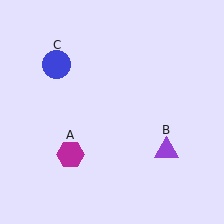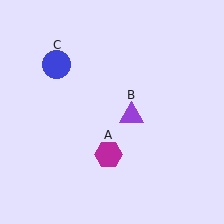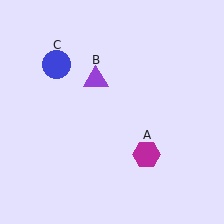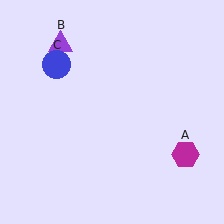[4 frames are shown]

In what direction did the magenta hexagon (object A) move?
The magenta hexagon (object A) moved right.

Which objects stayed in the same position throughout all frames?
Blue circle (object C) remained stationary.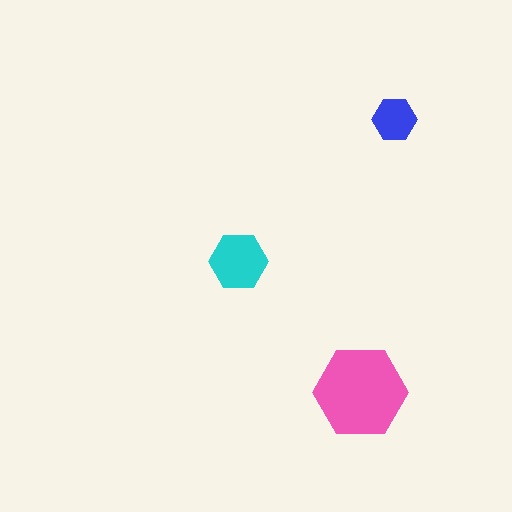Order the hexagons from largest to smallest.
the pink one, the cyan one, the blue one.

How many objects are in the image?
There are 3 objects in the image.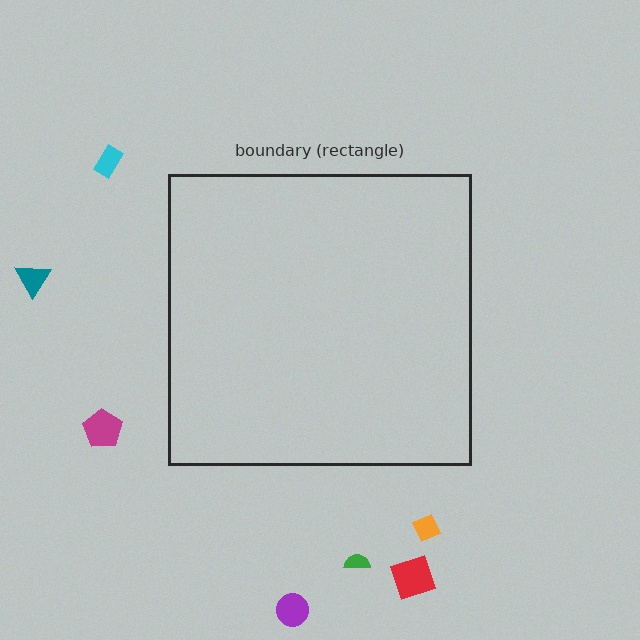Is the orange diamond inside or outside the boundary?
Outside.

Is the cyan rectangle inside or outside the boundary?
Outside.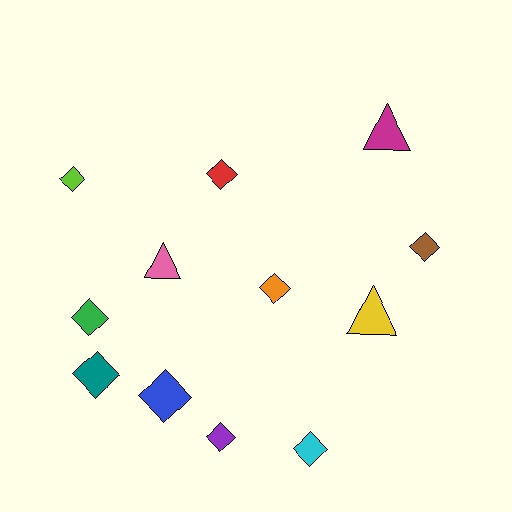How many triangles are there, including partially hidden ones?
There are 3 triangles.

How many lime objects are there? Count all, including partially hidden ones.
There is 1 lime object.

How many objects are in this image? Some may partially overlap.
There are 12 objects.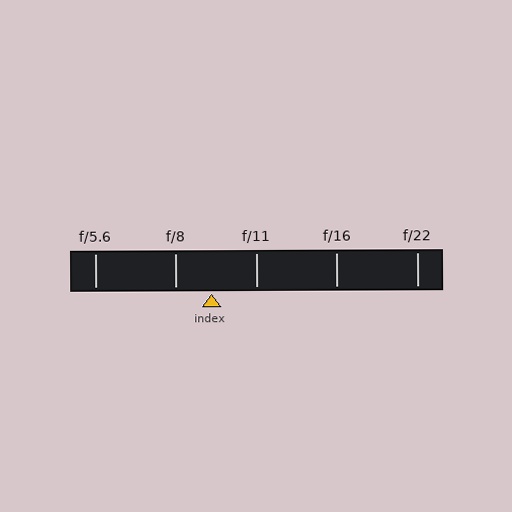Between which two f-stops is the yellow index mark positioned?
The index mark is between f/8 and f/11.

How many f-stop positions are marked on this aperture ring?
There are 5 f-stop positions marked.